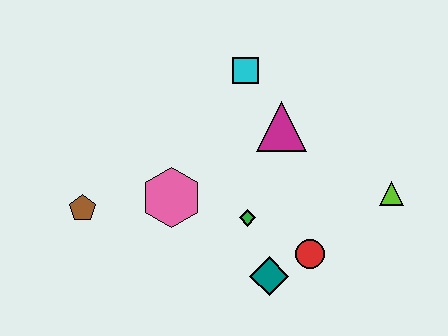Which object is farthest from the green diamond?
The brown pentagon is farthest from the green diamond.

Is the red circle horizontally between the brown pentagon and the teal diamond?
No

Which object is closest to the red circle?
The teal diamond is closest to the red circle.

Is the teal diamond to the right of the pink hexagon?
Yes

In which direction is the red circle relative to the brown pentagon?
The red circle is to the right of the brown pentagon.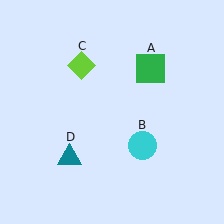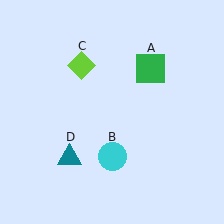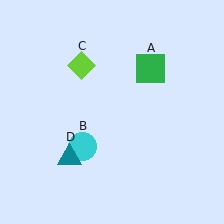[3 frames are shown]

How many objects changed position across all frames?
1 object changed position: cyan circle (object B).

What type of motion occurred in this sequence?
The cyan circle (object B) rotated clockwise around the center of the scene.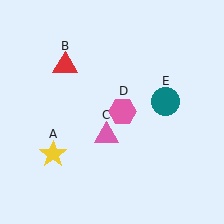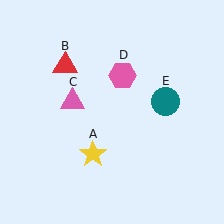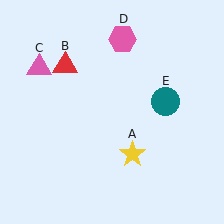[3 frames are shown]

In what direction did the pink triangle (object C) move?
The pink triangle (object C) moved up and to the left.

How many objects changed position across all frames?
3 objects changed position: yellow star (object A), pink triangle (object C), pink hexagon (object D).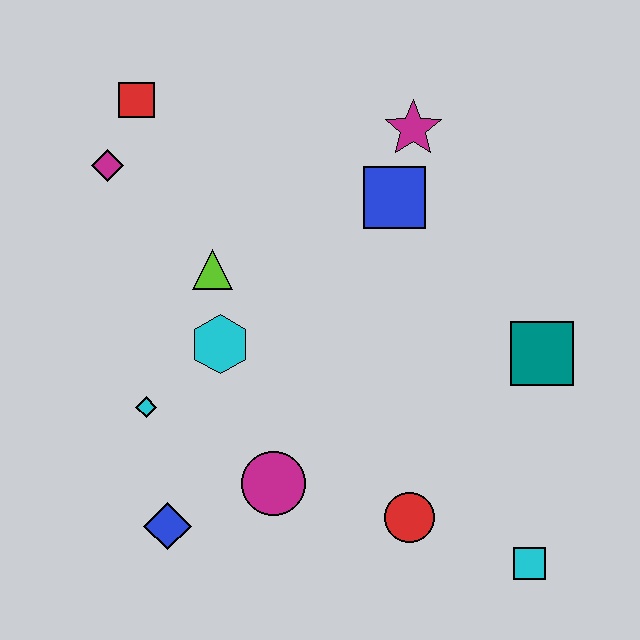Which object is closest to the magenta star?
The blue square is closest to the magenta star.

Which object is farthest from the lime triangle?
The cyan square is farthest from the lime triangle.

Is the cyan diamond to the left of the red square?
No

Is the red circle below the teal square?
Yes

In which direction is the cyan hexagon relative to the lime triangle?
The cyan hexagon is below the lime triangle.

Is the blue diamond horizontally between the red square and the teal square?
Yes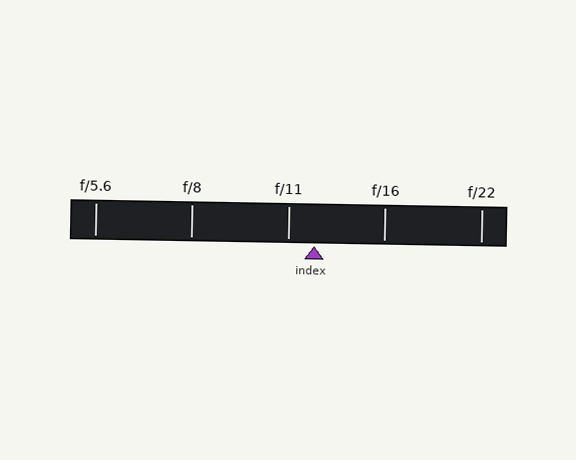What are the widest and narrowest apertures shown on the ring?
The widest aperture shown is f/5.6 and the narrowest is f/22.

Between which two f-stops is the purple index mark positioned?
The index mark is between f/11 and f/16.